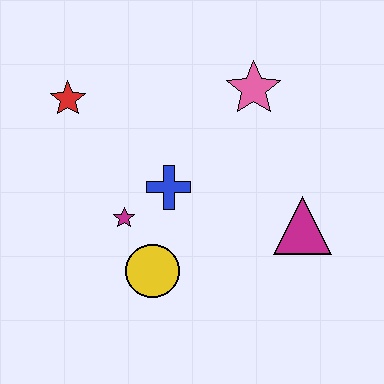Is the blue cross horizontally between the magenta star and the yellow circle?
No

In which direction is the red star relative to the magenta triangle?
The red star is to the left of the magenta triangle.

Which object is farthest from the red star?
The magenta triangle is farthest from the red star.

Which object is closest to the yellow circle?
The magenta star is closest to the yellow circle.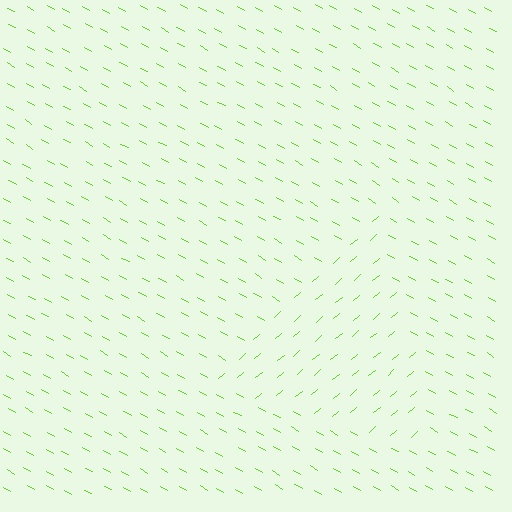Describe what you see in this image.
The image is filled with small lime line segments. A triangle region in the image has lines oriented differently from the surrounding lines, creating a visible texture boundary.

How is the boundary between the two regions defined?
The boundary is defined purely by a change in line orientation (approximately 70 degrees difference). All lines are the same color and thickness.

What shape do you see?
I see a triangle.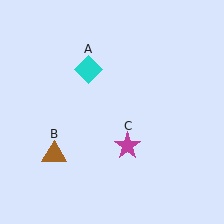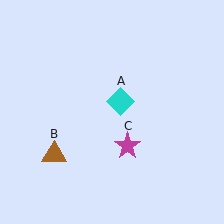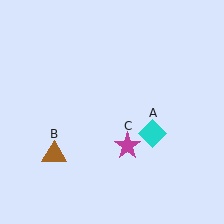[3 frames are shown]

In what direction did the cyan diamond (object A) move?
The cyan diamond (object A) moved down and to the right.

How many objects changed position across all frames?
1 object changed position: cyan diamond (object A).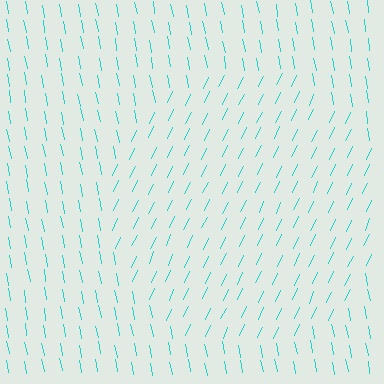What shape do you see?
I see a circle.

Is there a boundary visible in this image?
Yes, there is a texture boundary formed by a change in line orientation.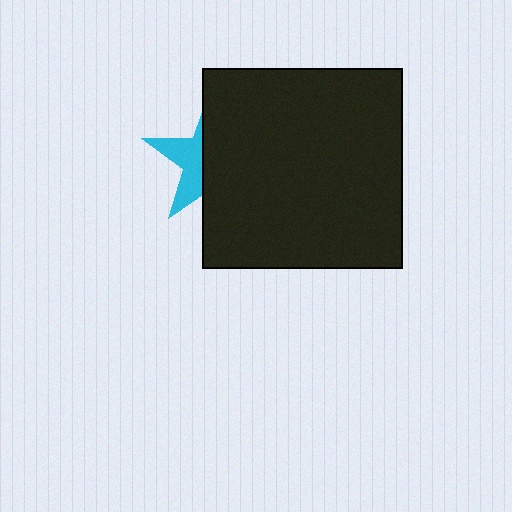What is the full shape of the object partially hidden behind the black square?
The partially hidden object is a cyan star.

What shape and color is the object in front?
The object in front is a black square.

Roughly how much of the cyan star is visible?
A small part of it is visible (roughly 36%).